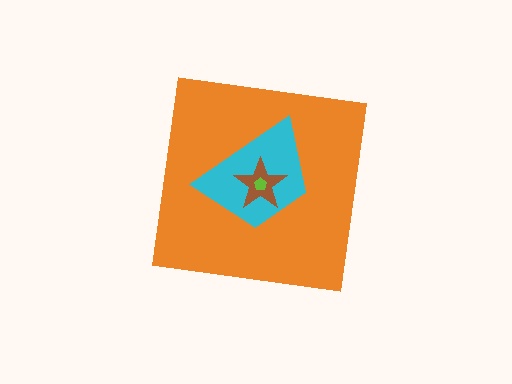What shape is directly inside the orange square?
The cyan trapezoid.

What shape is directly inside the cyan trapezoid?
The brown star.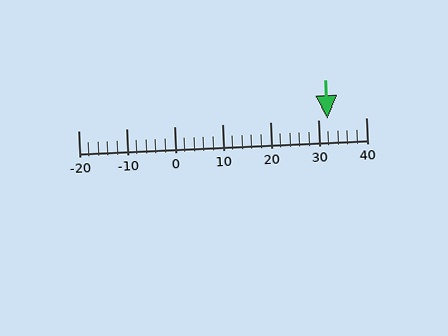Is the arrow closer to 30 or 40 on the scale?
The arrow is closer to 30.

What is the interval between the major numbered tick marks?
The major tick marks are spaced 10 units apart.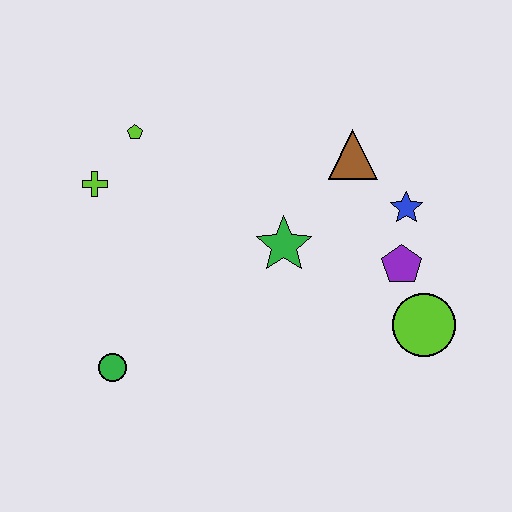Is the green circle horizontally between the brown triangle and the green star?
No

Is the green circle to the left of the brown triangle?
Yes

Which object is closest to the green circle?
The lime cross is closest to the green circle.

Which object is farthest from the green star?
The green circle is farthest from the green star.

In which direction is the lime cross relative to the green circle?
The lime cross is above the green circle.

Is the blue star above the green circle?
Yes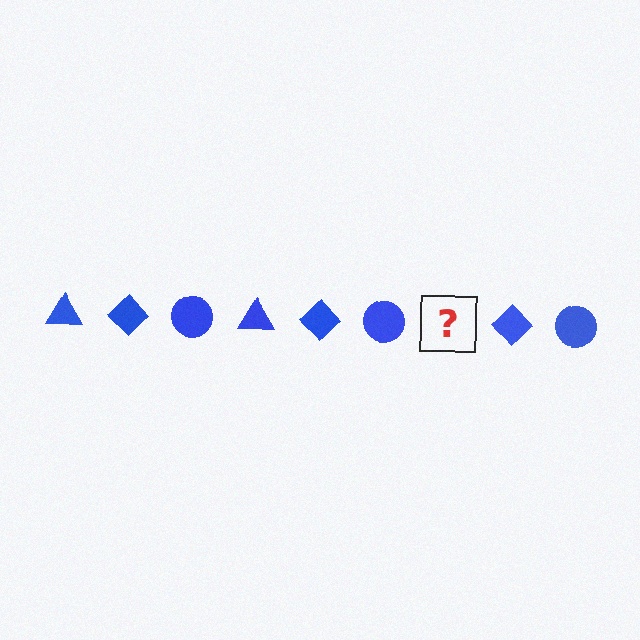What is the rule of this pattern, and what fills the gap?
The rule is that the pattern cycles through triangle, diamond, circle shapes in blue. The gap should be filled with a blue triangle.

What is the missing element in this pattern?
The missing element is a blue triangle.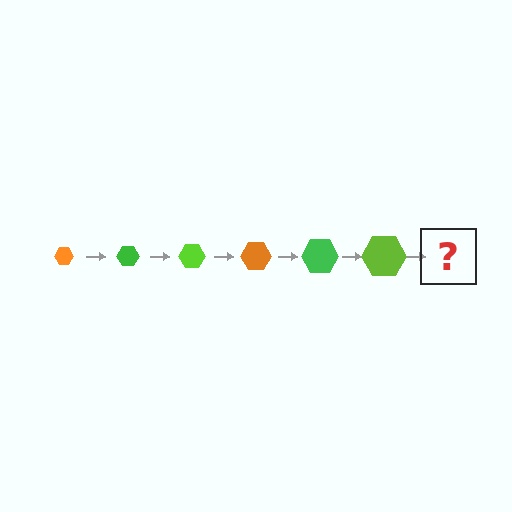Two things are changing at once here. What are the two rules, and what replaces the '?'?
The two rules are that the hexagon grows larger each step and the color cycles through orange, green, and lime. The '?' should be an orange hexagon, larger than the previous one.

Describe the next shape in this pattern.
It should be an orange hexagon, larger than the previous one.